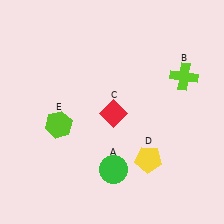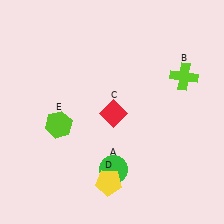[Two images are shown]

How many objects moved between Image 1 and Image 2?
1 object moved between the two images.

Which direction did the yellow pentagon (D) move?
The yellow pentagon (D) moved left.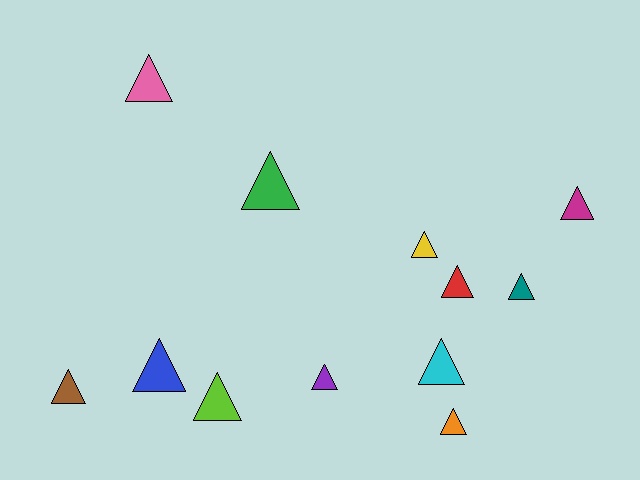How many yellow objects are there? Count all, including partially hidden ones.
There is 1 yellow object.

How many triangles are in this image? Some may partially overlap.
There are 12 triangles.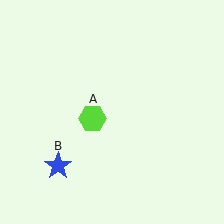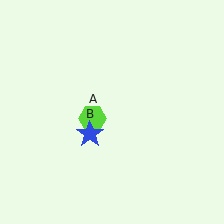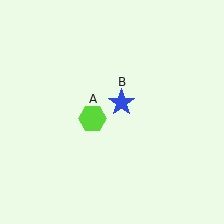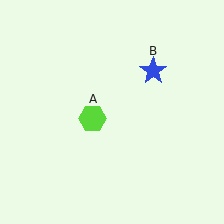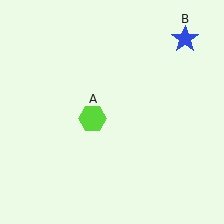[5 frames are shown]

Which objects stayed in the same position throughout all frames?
Lime hexagon (object A) remained stationary.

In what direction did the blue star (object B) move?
The blue star (object B) moved up and to the right.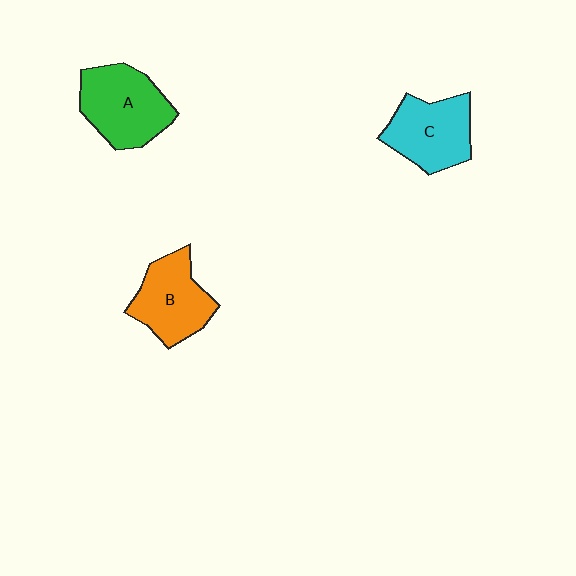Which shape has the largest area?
Shape A (green).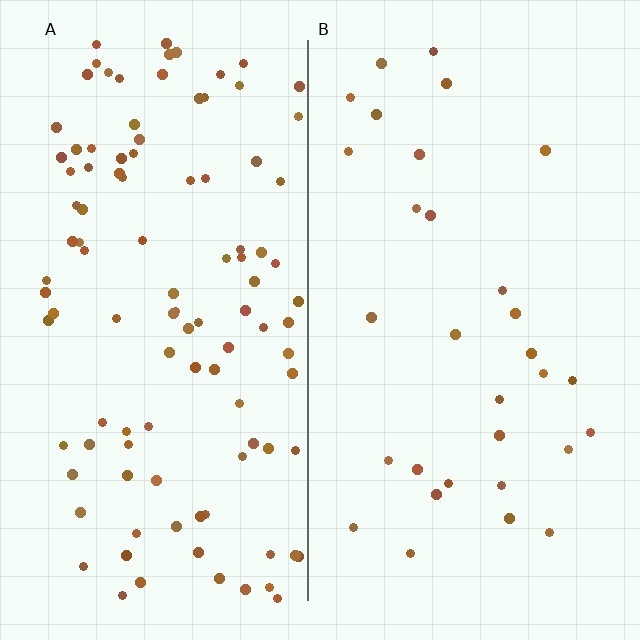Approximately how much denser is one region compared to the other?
Approximately 3.5× — region A over region B.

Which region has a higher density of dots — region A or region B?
A (the left).